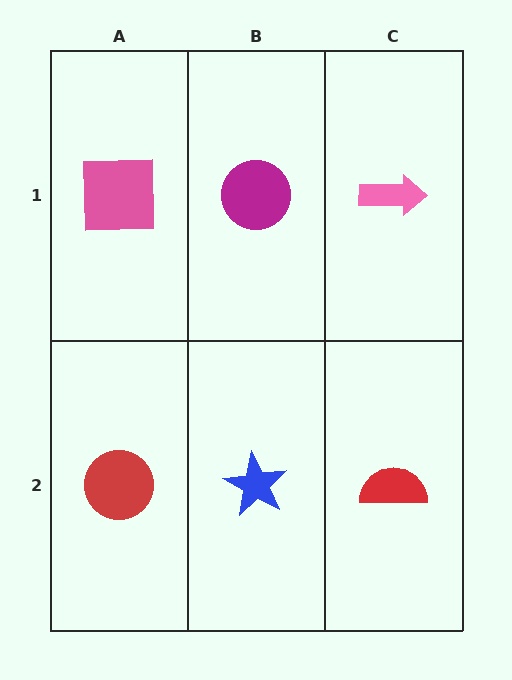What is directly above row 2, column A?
A pink square.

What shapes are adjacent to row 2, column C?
A pink arrow (row 1, column C), a blue star (row 2, column B).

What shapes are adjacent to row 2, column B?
A magenta circle (row 1, column B), a red circle (row 2, column A), a red semicircle (row 2, column C).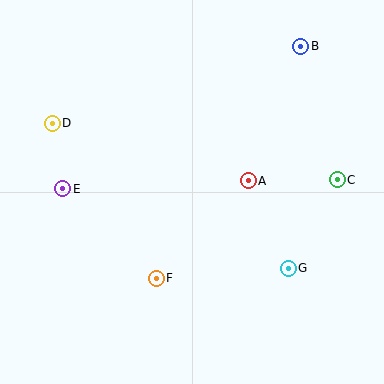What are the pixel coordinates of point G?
Point G is at (288, 268).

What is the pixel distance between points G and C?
The distance between G and C is 101 pixels.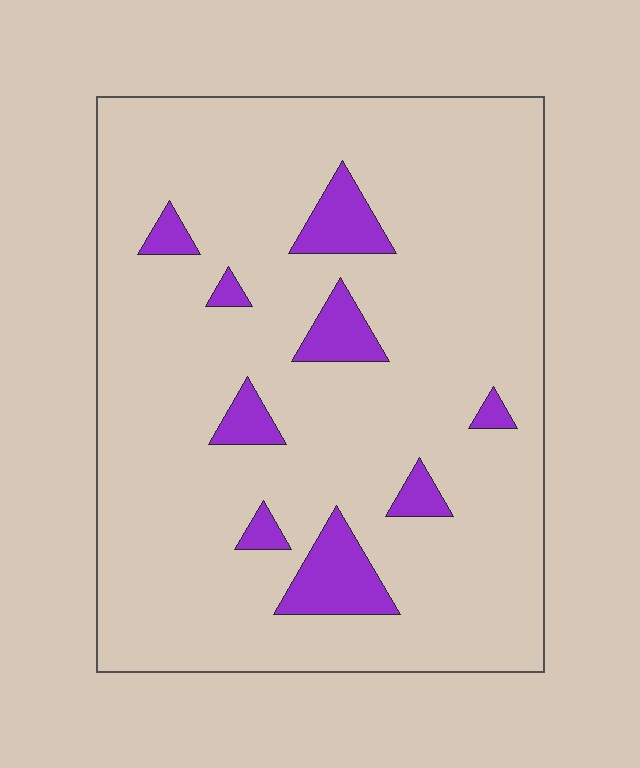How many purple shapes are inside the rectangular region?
9.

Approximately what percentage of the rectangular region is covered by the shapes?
Approximately 10%.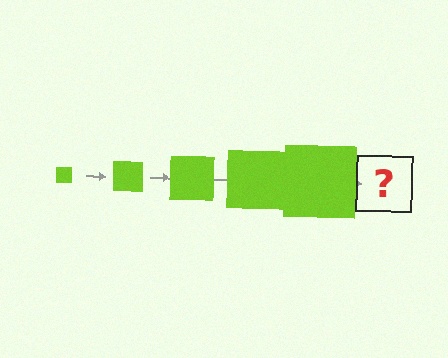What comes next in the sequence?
The next element should be a lime square, larger than the previous one.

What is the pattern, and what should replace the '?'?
The pattern is that the square gets progressively larger each step. The '?' should be a lime square, larger than the previous one.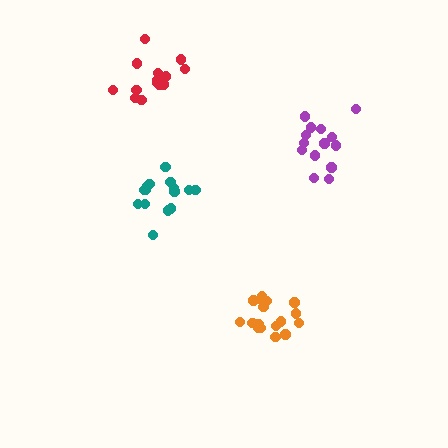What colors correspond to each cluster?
The clusters are colored: orange, purple, red, teal.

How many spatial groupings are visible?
There are 4 spatial groupings.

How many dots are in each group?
Group 1: 17 dots, Group 2: 14 dots, Group 3: 14 dots, Group 4: 15 dots (60 total).